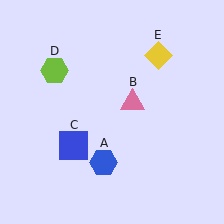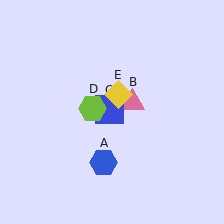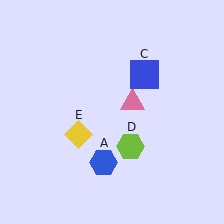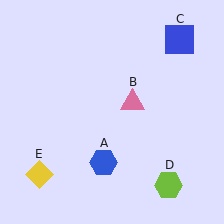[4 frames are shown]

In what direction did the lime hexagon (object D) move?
The lime hexagon (object D) moved down and to the right.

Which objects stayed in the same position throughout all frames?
Blue hexagon (object A) and pink triangle (object B) remained stationary.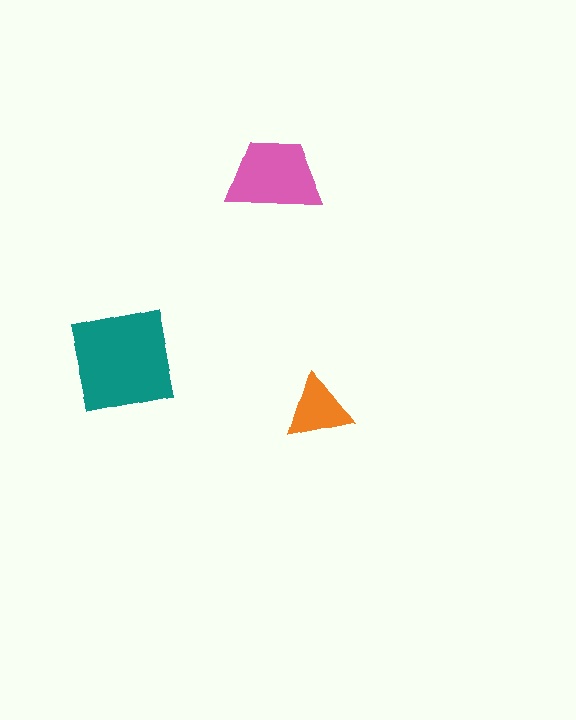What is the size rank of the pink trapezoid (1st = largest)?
2nd.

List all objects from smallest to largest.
The orange triangle, the pink trapezoid, the teal square.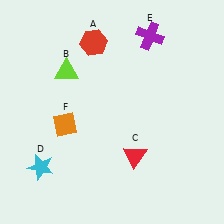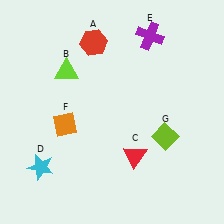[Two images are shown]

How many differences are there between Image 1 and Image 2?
There is 1 difference between the two images.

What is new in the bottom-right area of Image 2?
A lime diamond (G) was added in the bottom-right area of Image 2.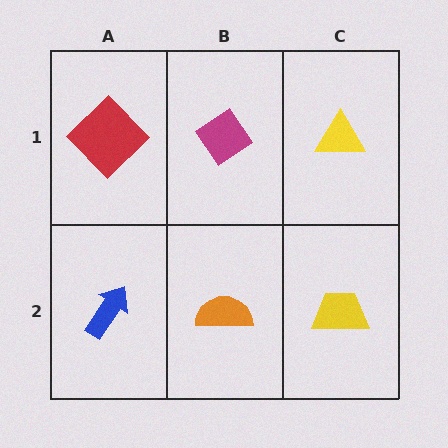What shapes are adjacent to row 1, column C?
A yellow trapezoid (row 2, column C), a magenta diamond (row 1, column B).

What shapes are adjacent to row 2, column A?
A red diamond (row 1, column A), an orange semicircle (row 2, column B).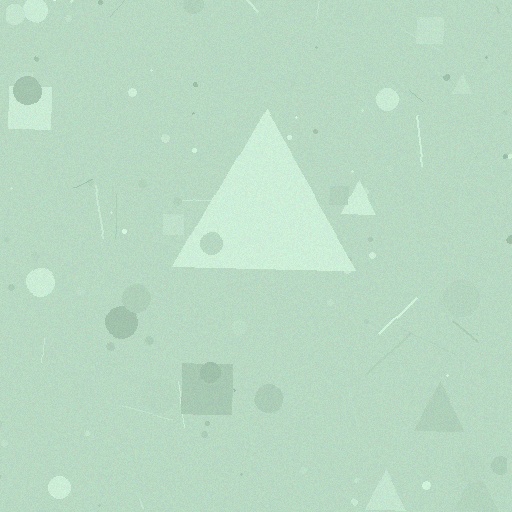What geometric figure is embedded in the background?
A triangle is embedded in the background.